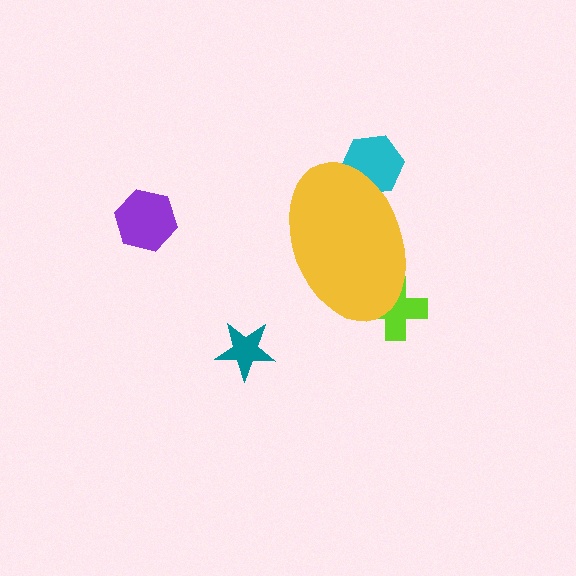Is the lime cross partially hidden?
Yes, the lime cross is partially hidden behind the yellow ellipse.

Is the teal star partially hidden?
No, the teal star is fully visible.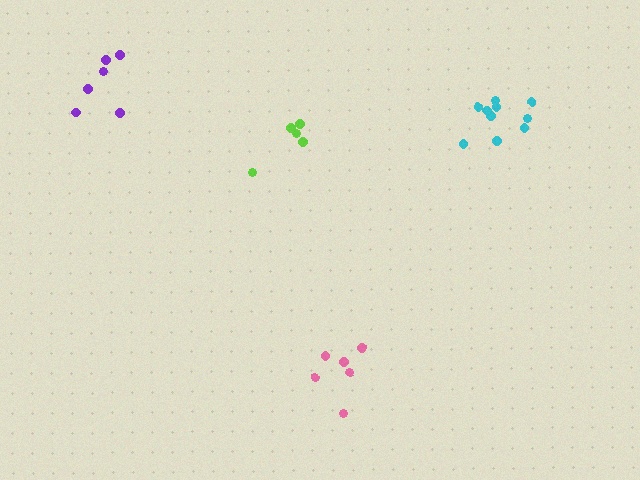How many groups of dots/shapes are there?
There are 4 groups.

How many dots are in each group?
Group 1: 6 dots, Group 2: 6 dots, Group 3: 10 dots, Group 4: 5 dots (27 total).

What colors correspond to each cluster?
The clusters are colored: purple, pink, cyan, lime.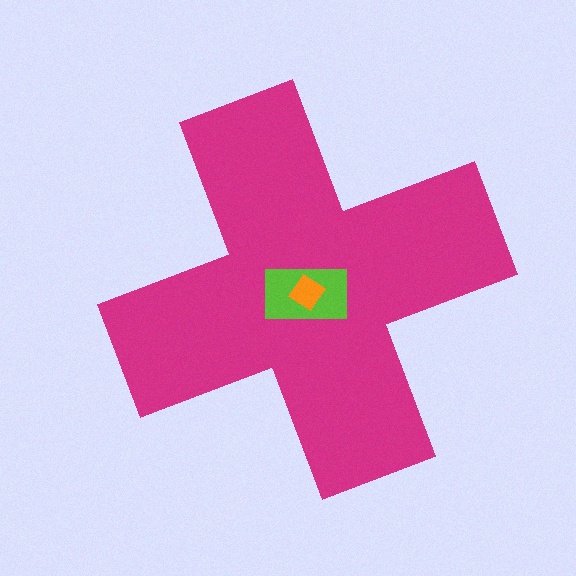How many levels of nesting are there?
3.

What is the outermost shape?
The magenta cross.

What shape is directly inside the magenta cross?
The lime rectangle.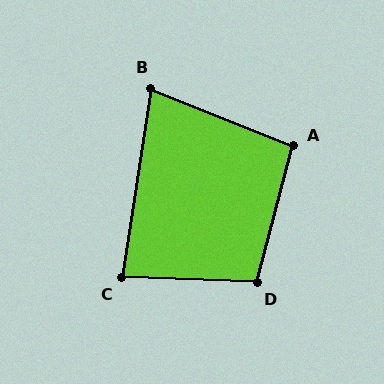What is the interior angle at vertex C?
Approximately 83 degrees (acute).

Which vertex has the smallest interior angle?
B, at approximately 77 degrees.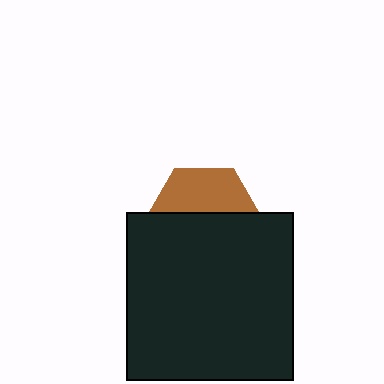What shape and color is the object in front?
The object in front is a black square.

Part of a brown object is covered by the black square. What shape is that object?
It is a hexagon.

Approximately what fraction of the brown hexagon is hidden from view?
Roughly 60% of the brown hexagon is hidden behind the black square.